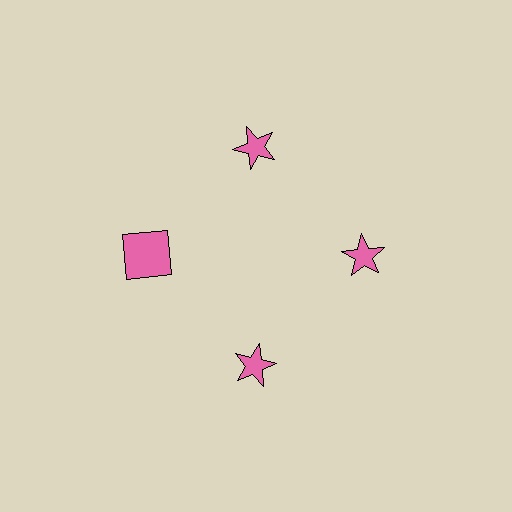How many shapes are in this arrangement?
There are 4 shapes arranged in a ring pattern.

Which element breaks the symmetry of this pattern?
The pink square at roughly the 9 o'clock position breaks the symmetry. All other shapes are pink stars.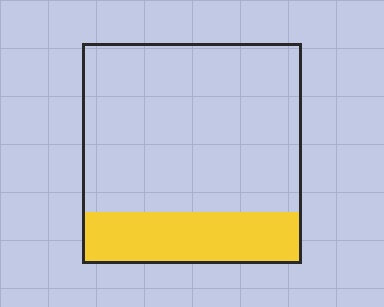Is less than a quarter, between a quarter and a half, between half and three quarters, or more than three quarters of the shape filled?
Less than a quarter.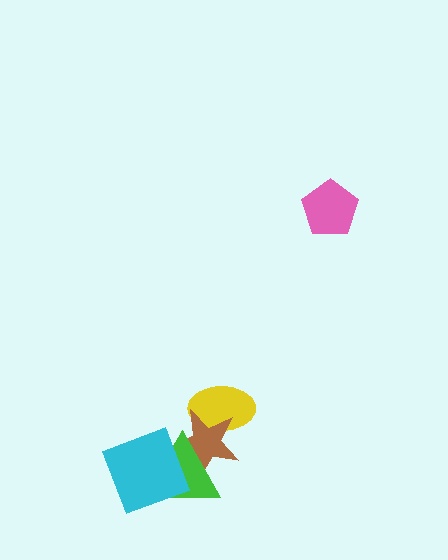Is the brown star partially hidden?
Yes, it is partially covered by another shape.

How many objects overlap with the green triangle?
2 objects overlap with the green triangle.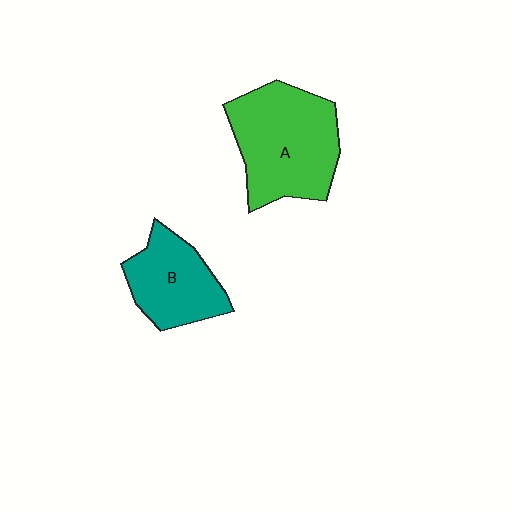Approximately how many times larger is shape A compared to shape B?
Approximately 1.5 times.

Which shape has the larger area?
Shape A (green).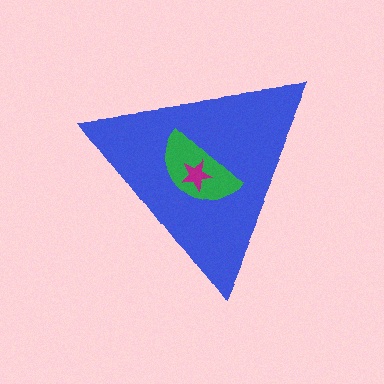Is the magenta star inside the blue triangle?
Yes.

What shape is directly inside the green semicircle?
The magenta star.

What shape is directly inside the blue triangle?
The green semicircle.